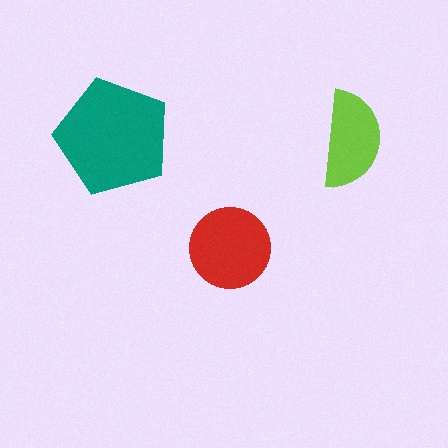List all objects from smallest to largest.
The lime semicircle, the red circle, the teal pentagon.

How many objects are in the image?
There are 3 objects in the image.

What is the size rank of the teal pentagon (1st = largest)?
1st.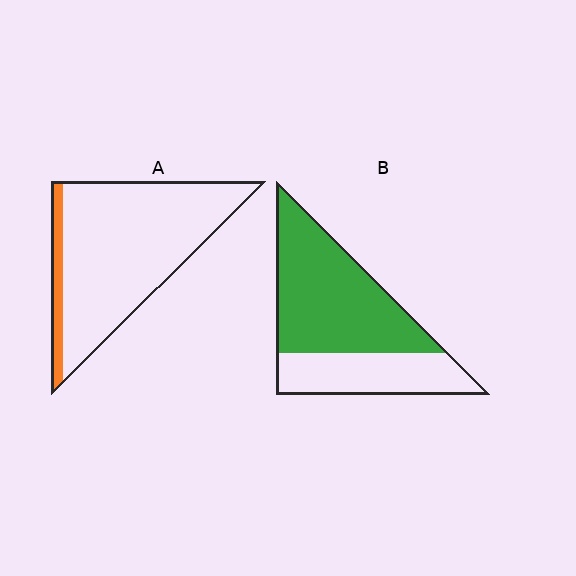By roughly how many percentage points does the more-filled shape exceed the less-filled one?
By roughly 55 percentage points (B over A).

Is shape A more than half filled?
No.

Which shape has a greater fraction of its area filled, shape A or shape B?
Shape B.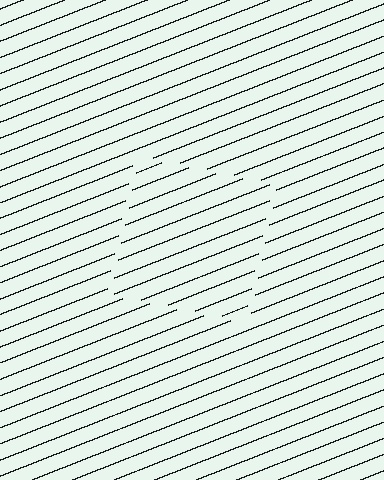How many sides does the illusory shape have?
4 sides — the line-ends trace a square.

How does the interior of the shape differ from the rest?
The interior of the shape contains the same grating, shifted by half a period — the contour is defined by the phase discontinuity where line-ends from the inner and outer gratings abut.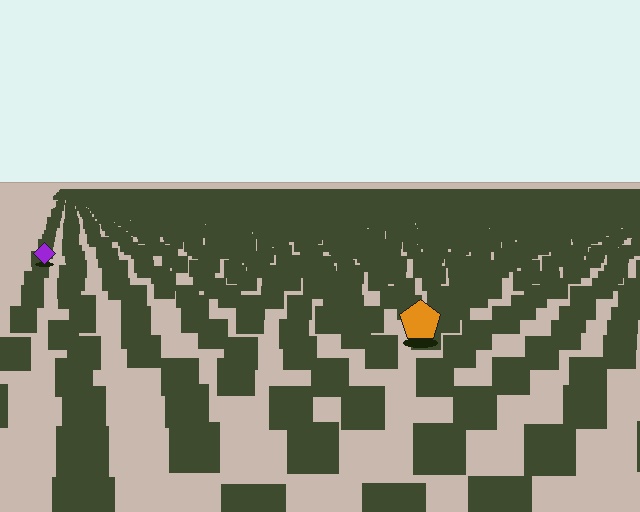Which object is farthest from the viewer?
The purple diamond is farthest from the viewer. It appears smaller and the ground texture around it is denser.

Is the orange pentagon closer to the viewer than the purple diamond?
Yes. The orange pentagon is closer — you can tell from the texture gradient: the ground texture is coarser near it.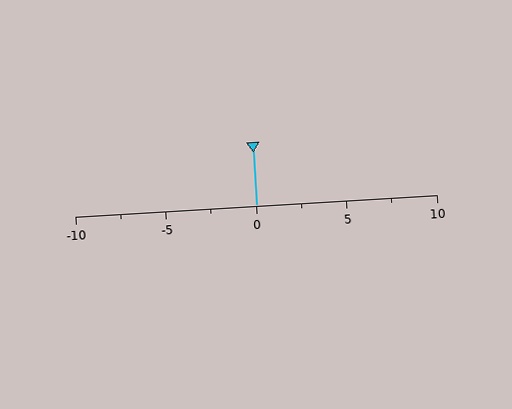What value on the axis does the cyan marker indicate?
The marker indicates approximately 0.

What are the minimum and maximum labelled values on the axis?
The axis runs from -10 to 10.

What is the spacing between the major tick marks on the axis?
The major ticks are spaced 5 apart.